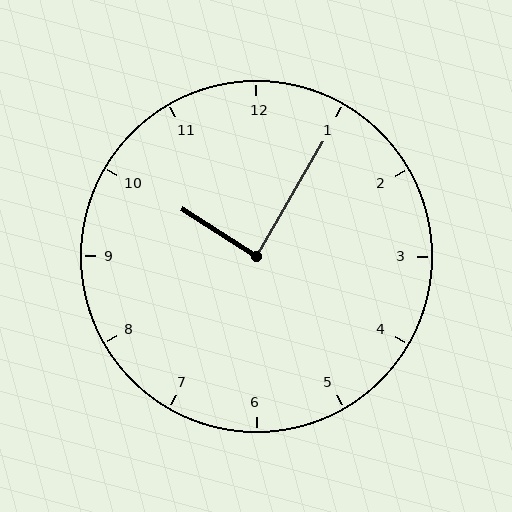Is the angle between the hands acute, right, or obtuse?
It is right.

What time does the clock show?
10:05.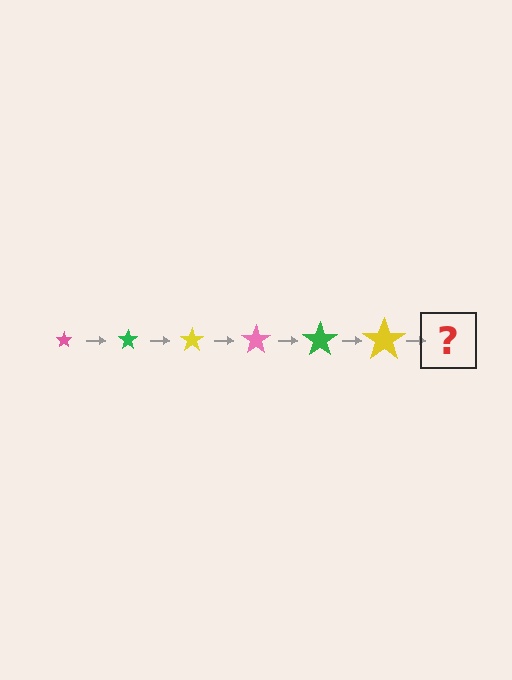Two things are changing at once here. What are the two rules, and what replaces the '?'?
The two rules are that the star grows larger each step and the color cycles through pink, green, and yellow. The '?' should be a pink star, larger than the previous one.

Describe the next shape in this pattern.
It should be a pink star, larger than the previous one.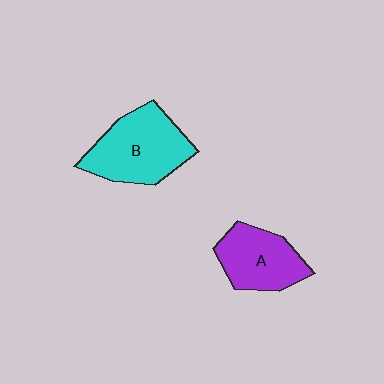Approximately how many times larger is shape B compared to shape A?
Approximately 1.3 times.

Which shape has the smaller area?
Shape A (purple).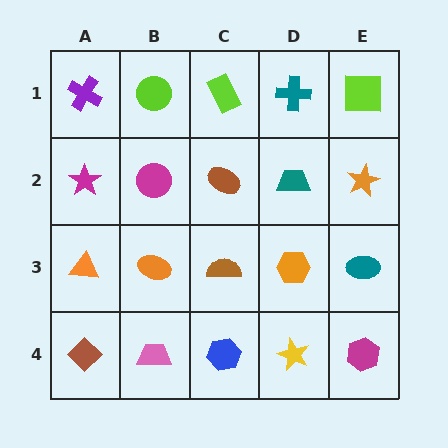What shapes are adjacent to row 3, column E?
An orange star (row 2, column E), a magenta hexagon (row 4, column E), an orange hexagon (row 3, column D).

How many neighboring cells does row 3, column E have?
3.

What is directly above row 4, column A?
An orange triangle.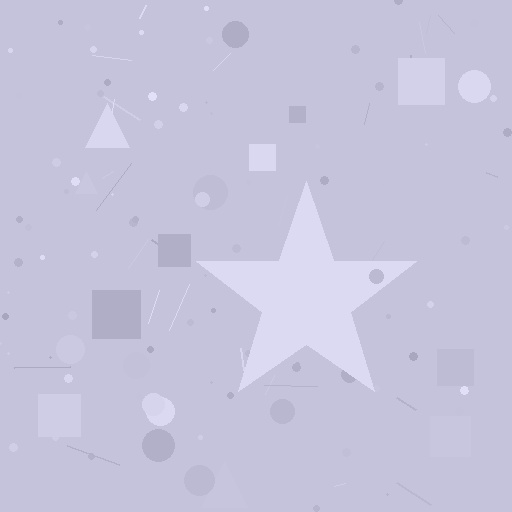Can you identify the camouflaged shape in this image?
The camouflaged shape is a star.